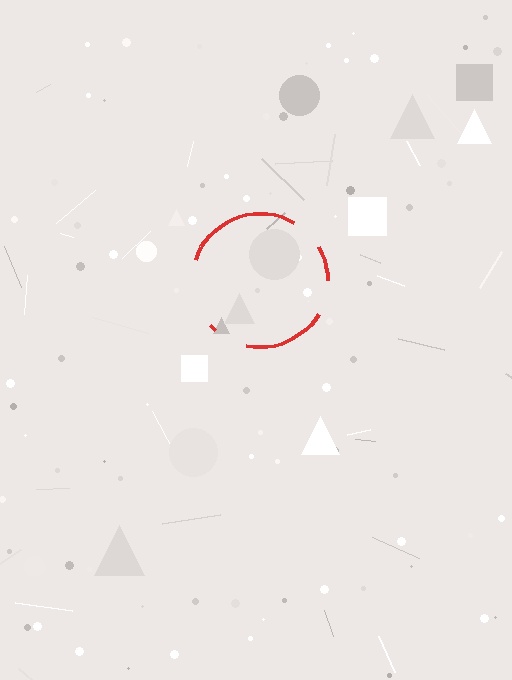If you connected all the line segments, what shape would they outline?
They would outline a circle.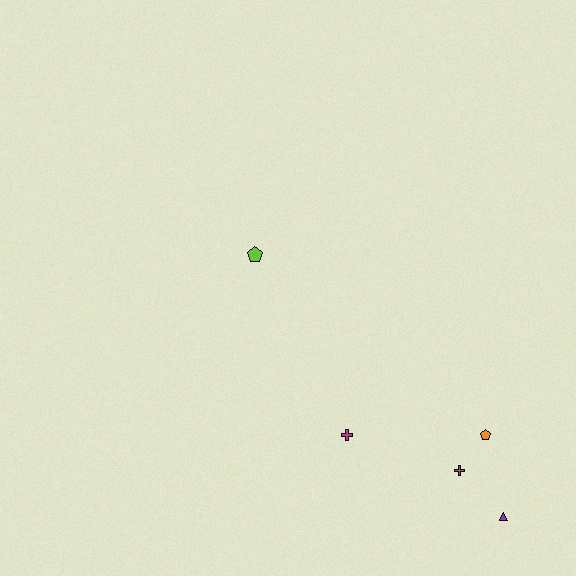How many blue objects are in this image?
There are no blue objects.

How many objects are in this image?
There are 5 objects.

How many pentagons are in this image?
There are 2 pentagons.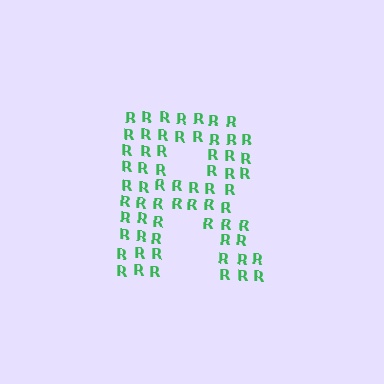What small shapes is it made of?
It is made of small letter R's.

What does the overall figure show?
The overall figure shows the letter R.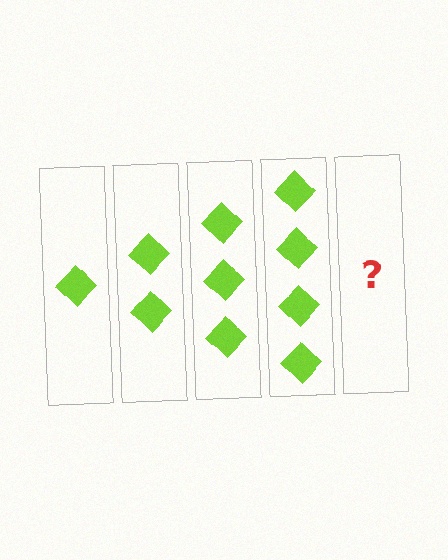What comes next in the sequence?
The next element should be 5 diamonds.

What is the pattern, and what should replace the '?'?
The pattern is that each step adds one more diamond. The '?' should be 5 diamonds.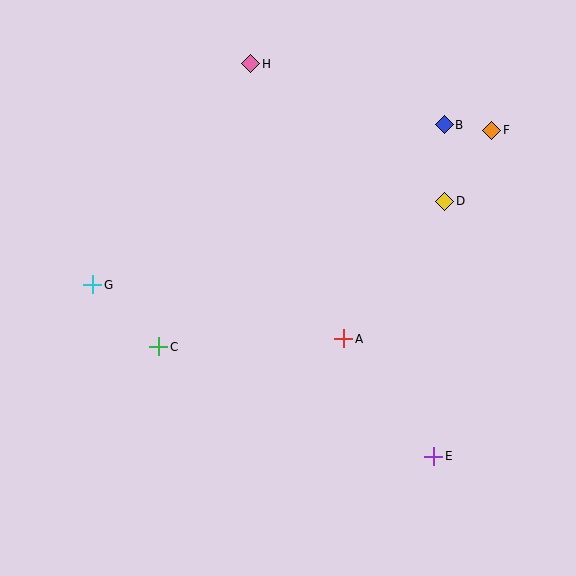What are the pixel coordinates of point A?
Point A is at (344, 339).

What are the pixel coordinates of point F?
Point F is at (492, 130).